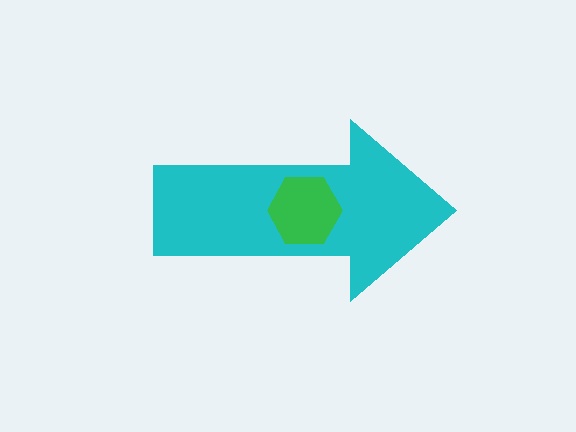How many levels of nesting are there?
2.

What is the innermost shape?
The green hexagon.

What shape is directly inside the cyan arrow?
The green hexagon.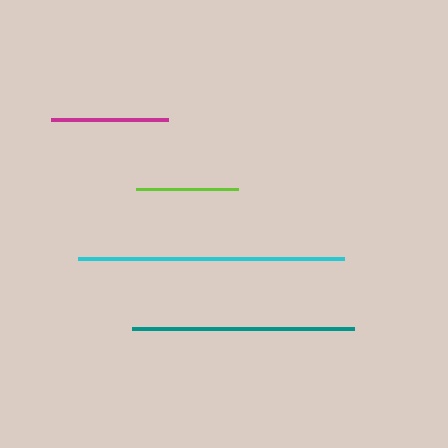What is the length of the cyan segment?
The cyan segment is approximately 266 pixels long.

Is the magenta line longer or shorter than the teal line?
The teal line is longer than the magenta line.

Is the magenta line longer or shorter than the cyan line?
The cyan line is longer than the magenta line.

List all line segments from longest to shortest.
From longest to shortest: cyan, teal, magenta, lime.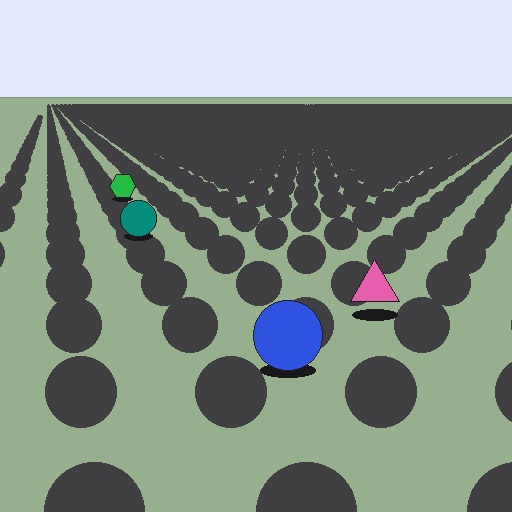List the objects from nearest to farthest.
From nearest to farthest: the blue circle, the pink triangle, the teal circle, the green hexagon.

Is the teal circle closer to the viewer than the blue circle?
No. The blue circle is closer — you can tell from the texture gradient: the ground texture is coarser near it.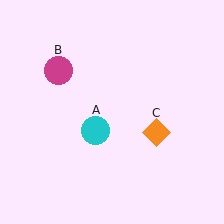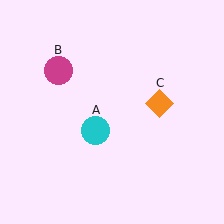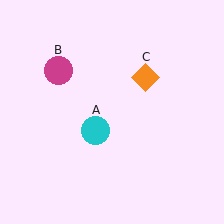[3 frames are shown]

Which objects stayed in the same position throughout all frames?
Cyan circle (object A) and magenta circle (object B) remained stationary.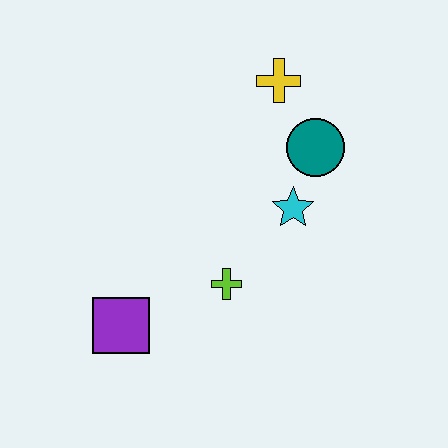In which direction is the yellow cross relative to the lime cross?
The yellow cross is above the lime cross.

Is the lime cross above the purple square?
Yes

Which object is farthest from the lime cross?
The yellow cross is farthest from the lime cross.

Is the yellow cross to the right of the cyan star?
No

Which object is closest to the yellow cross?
The teal circle is closest to the yellow cross.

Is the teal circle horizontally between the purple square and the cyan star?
No